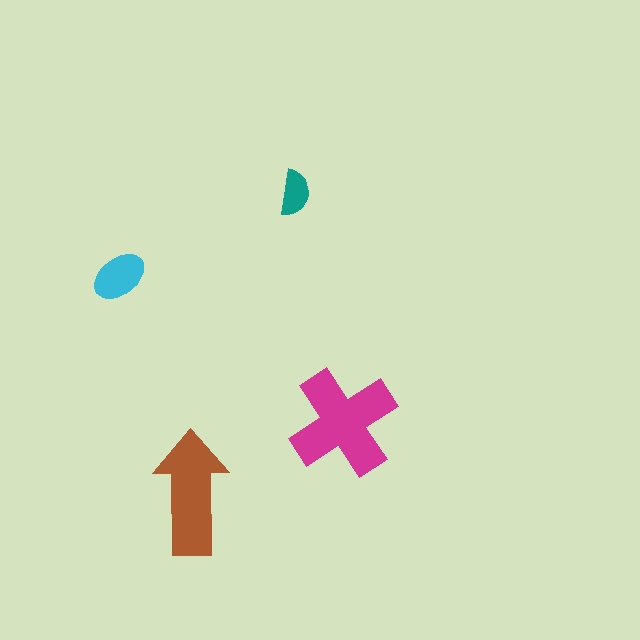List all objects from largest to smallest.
The magenta cross, the brown arrow, the cyan ellipse, the teal semicircle.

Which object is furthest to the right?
The magenta cross is rightmost.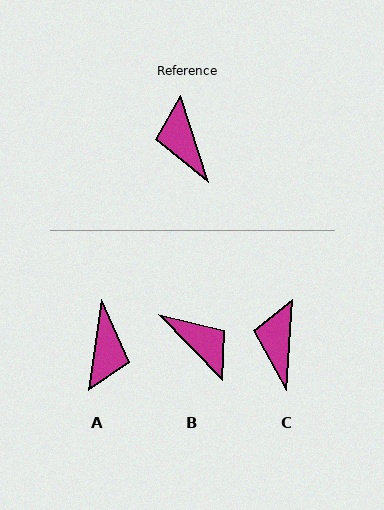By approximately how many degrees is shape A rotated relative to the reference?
Approximately 154 degrees counter-clockwise.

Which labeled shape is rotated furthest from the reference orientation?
B, about 154 degrees away.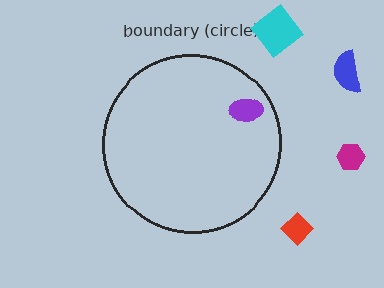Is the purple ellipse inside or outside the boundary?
Inside.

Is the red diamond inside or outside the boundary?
Outside.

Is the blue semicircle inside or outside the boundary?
Outside.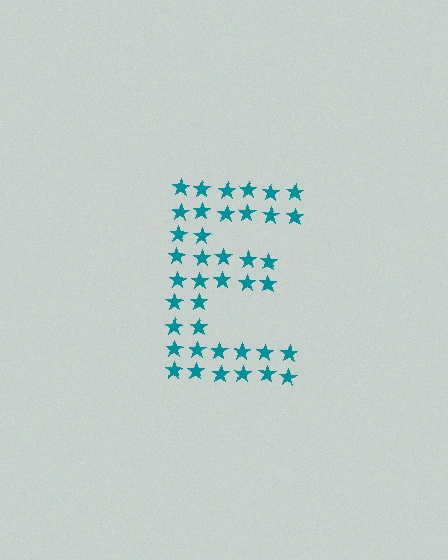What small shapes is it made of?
It is made of small stars.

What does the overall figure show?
The overall figure shows the letter E.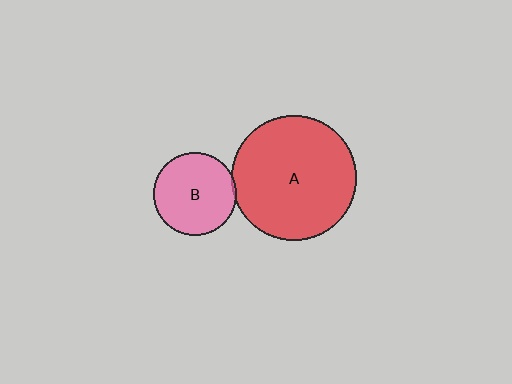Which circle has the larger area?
Circle A (red).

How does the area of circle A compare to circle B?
Approximately 2.3 times.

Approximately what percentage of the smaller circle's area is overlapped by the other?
Approximately 5%.